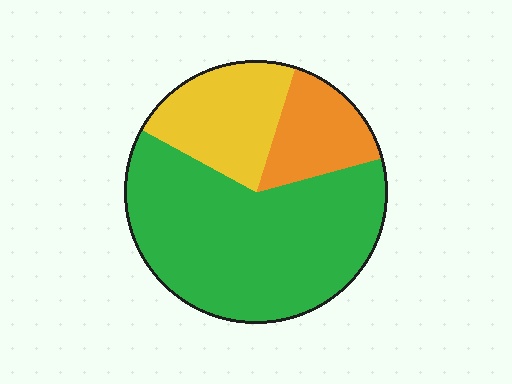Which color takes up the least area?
Orange, at roughly 15%.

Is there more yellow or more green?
Green.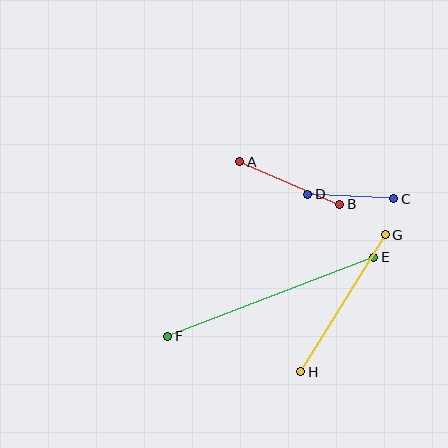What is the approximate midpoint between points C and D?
The midpoint is at approximately (351, 196) pixels.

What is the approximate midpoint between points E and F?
The midpoint is at approximately (271, 297) pixels.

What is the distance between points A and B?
The distance is approximately 109 pixels.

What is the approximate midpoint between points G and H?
The midpoint is at approximately (343, 303) pixels.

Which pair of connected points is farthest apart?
Points E and F are farthest apart.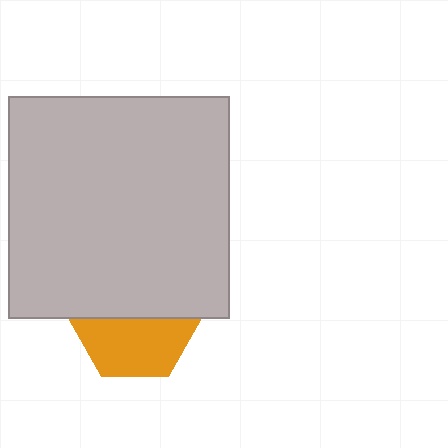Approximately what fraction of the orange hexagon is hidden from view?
Roughly 50% of the orange hexagon is hidden behind the light gray square.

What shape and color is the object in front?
The object in front is a light gray square.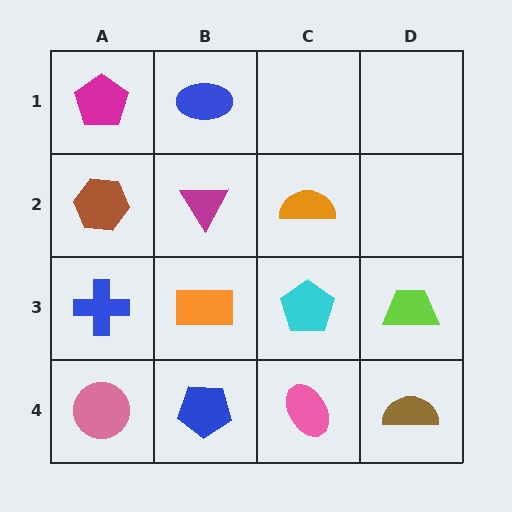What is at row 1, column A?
A magenta pentagon.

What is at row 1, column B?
A blue ellipse.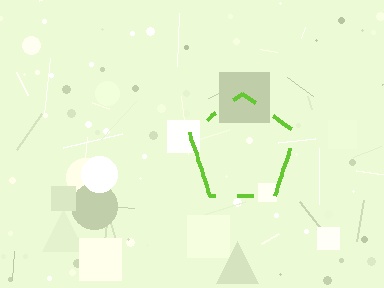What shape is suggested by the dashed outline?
The dashed outline suggests a pentagon.